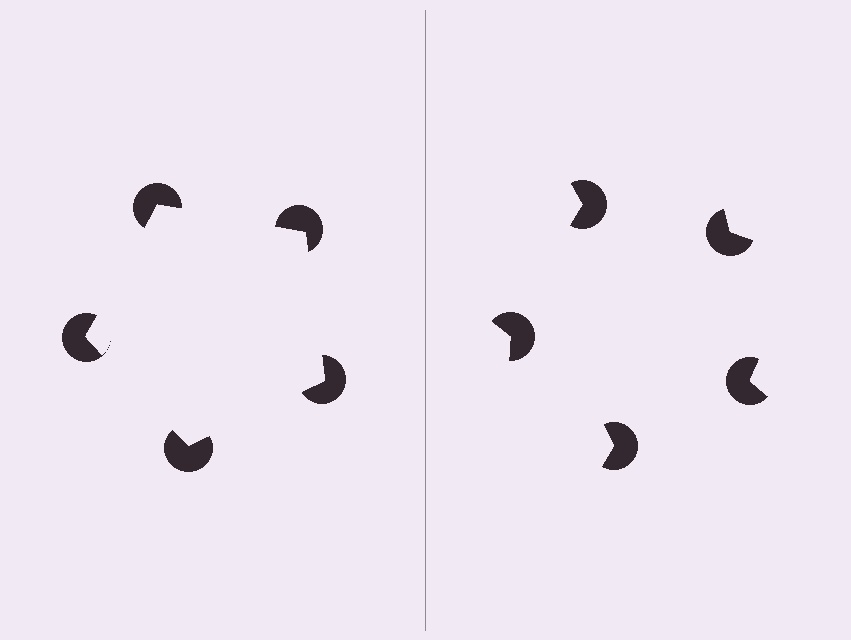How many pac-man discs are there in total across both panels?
10 — 5 on each side.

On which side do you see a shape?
An illusory pentagon appears on the left side. On the right side the wedge cuts are rotated, so no coherent shape forms.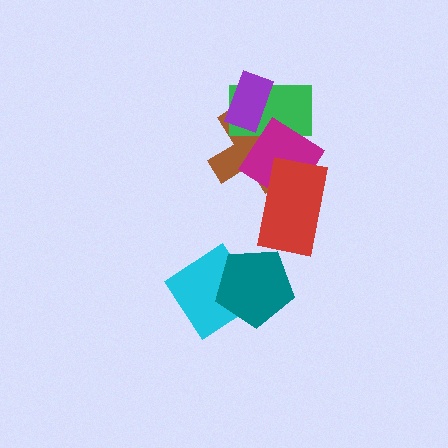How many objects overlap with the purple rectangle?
2 objects overlap with the purple rectangle.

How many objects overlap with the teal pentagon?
1 object overlaps with the teal pentagon.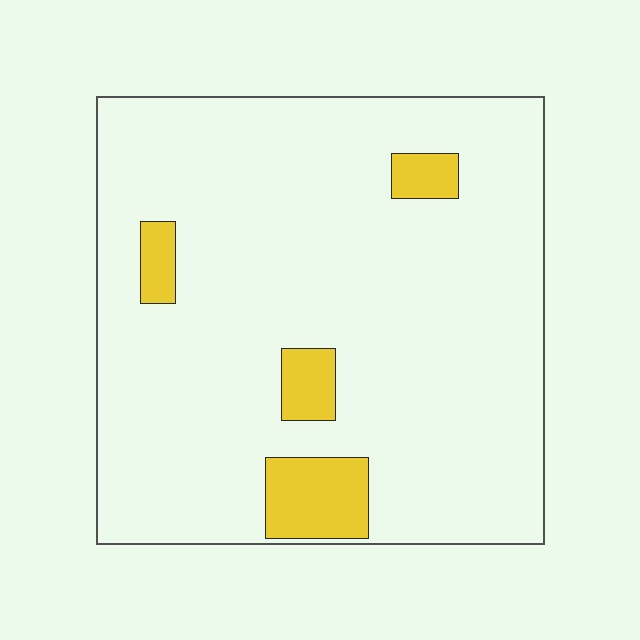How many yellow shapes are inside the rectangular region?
4.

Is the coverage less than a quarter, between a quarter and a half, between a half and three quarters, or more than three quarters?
Less than a quarter.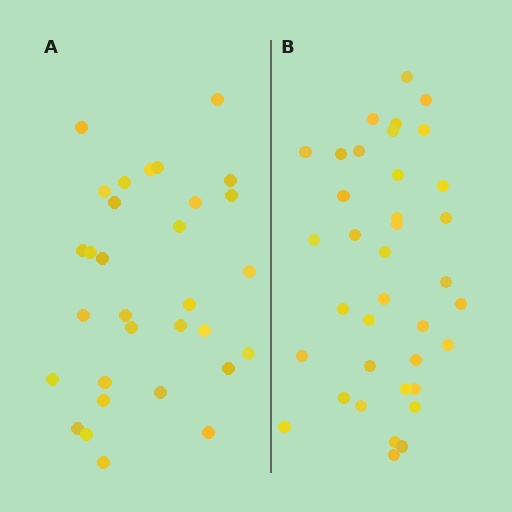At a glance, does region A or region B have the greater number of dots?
Region B (the right region) has more dots.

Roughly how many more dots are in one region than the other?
Region B has about 6 more dots than region A.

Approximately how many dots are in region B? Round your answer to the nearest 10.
About 40 dots. (The exact count is 37, which rounds to 40.)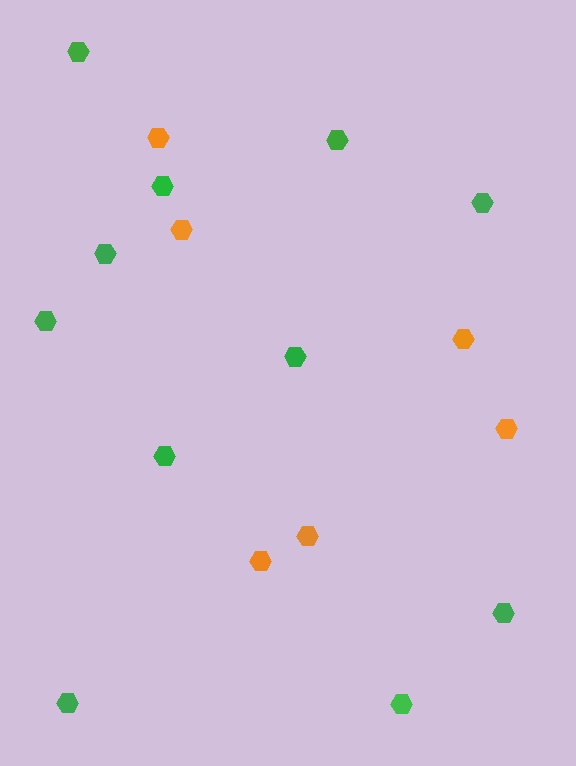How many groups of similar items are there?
There are 2 groups: one group of orange hexagons (6) and one group of green hexagons (11).